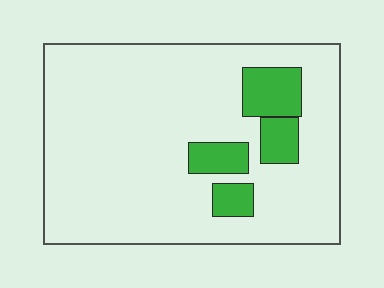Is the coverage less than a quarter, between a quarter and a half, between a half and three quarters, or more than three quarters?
Less than a quarter.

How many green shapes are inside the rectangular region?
4.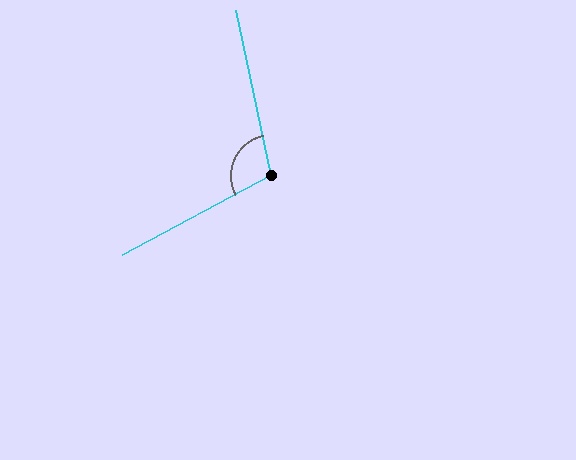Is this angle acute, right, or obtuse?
It is obtuse.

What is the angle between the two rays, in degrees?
Approximately 106 degrees.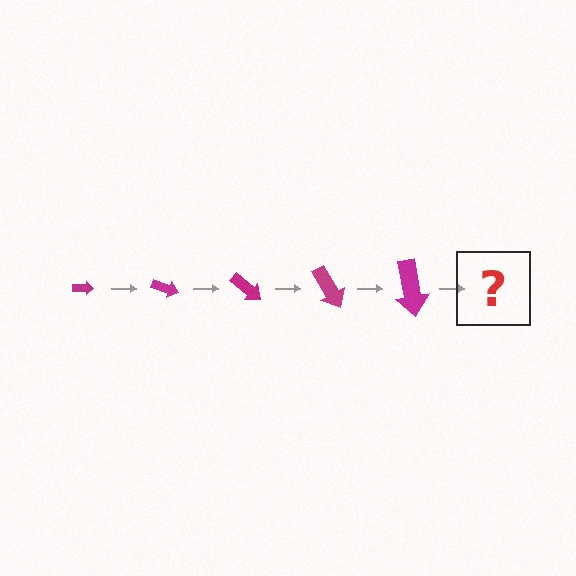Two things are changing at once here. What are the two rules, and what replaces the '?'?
The two rules are that the arrow grows larger each step and it rotates 20 degrees each step. The '?' should be an arrow, larger than the previous one and rotated 100 degrees from the start.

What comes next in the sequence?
The next element should be an arrow, larger than the previous one and rotated 100 degrees from the start.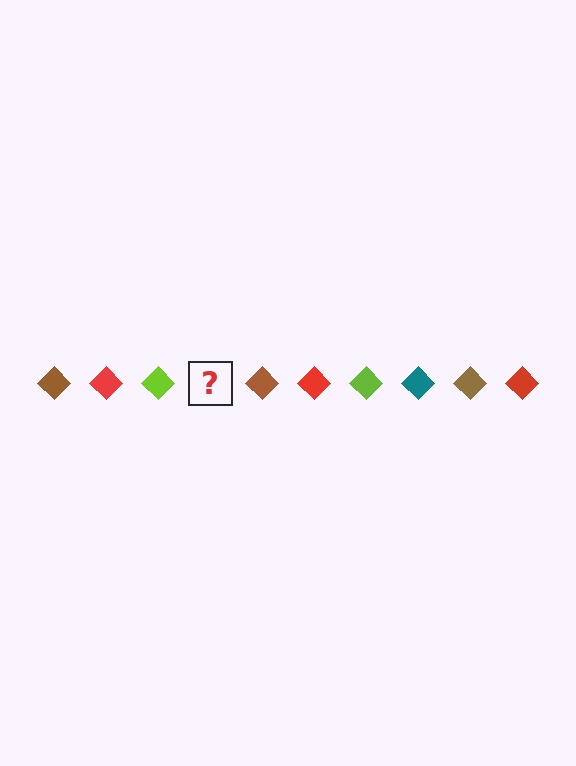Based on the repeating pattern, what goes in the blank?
The blank should be a teal diamond.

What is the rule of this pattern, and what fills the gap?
The rule is that the pattern cycles through brown, red, lime, teal diamonds. The gap should be filled with a teal diamond.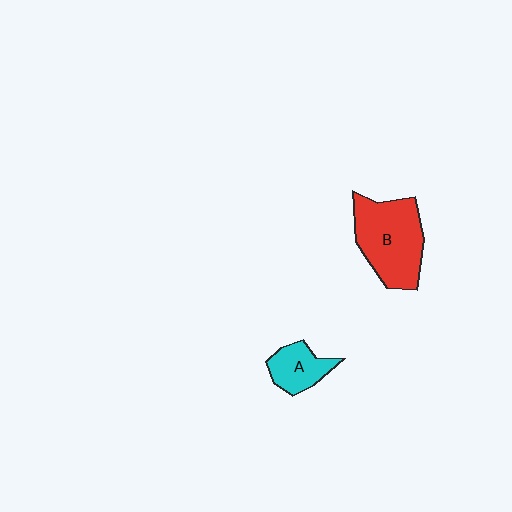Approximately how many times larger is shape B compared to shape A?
Approximately 2.2 times.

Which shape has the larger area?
Shape B (red).